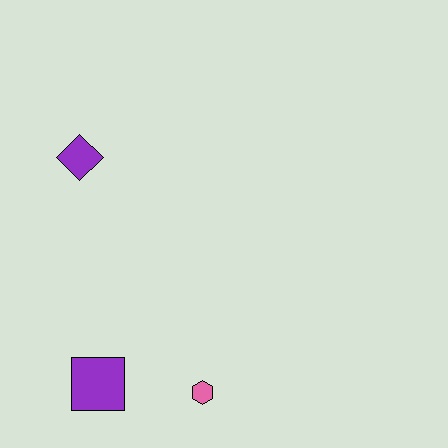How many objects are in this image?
There are 3 objects.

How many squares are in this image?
There is 1 square.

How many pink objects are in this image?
There is 1 pink object.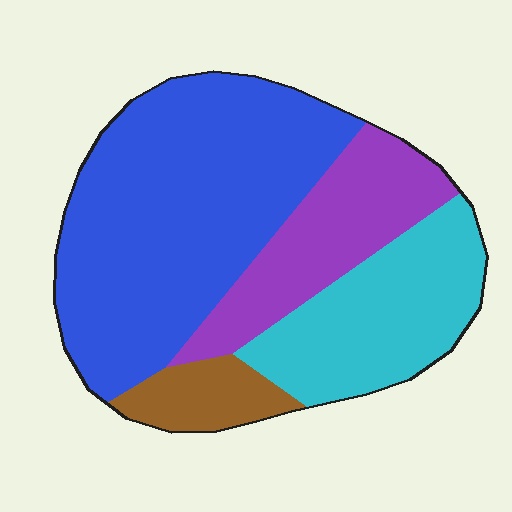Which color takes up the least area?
Brown, at roughly 10%.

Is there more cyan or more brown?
Cyan.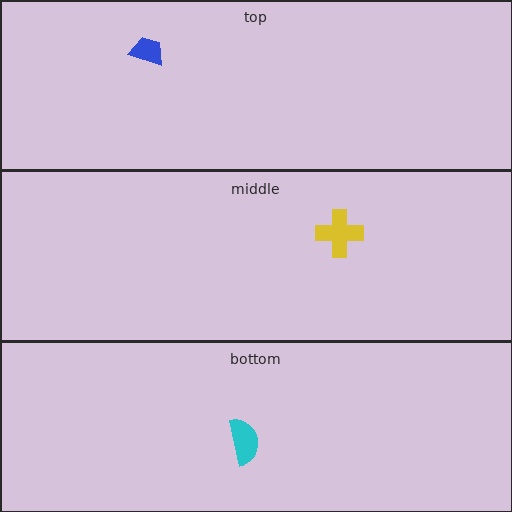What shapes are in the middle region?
The yellow cross.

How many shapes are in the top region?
1.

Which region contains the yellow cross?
The middle region.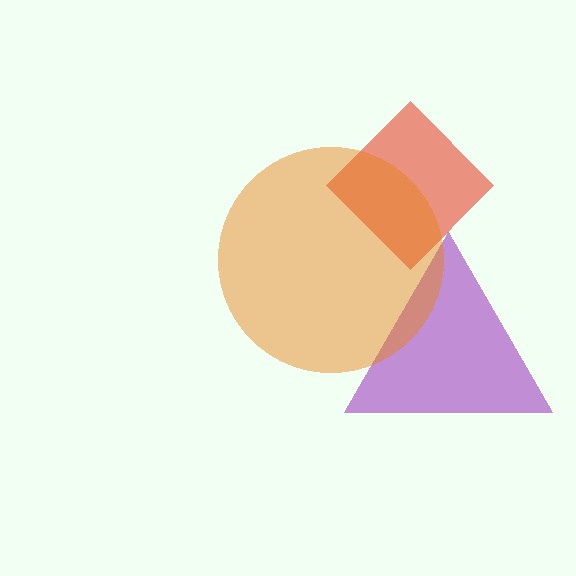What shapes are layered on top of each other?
The layered shapes are: a red diamond, a purple triangle, an orange circle.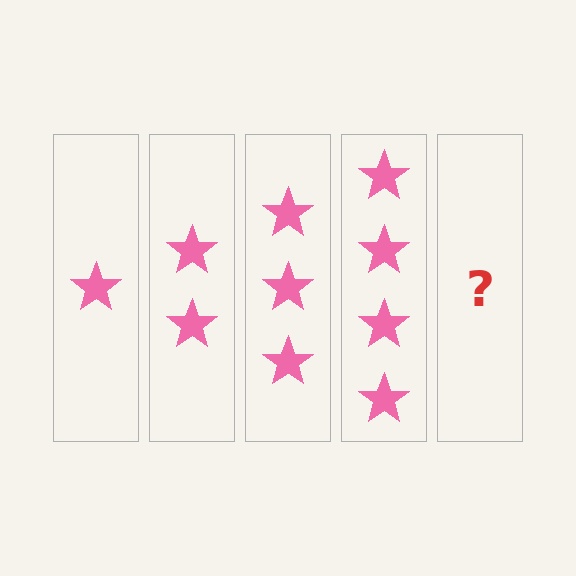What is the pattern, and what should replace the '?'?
The pattern is that each step adds one more star. The '?' should be 5 stars.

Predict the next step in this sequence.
The next step is 5 stars.